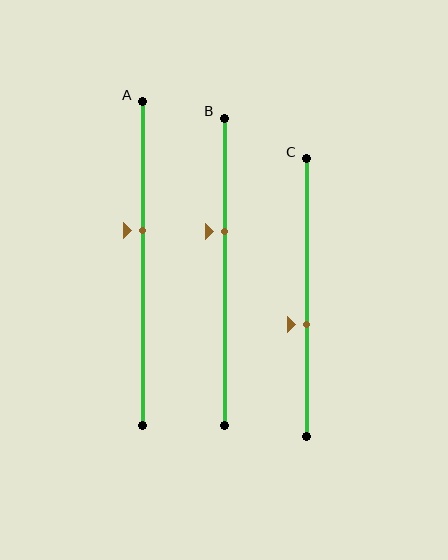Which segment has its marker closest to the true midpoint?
Segment C has its marker closest to the true midpoint.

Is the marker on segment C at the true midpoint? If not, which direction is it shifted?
No, the marker on segment C is shifted downward by about 10% of the segment length.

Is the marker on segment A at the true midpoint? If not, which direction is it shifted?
No, the marker on segment A is shifted upward by about 10% of the segment length.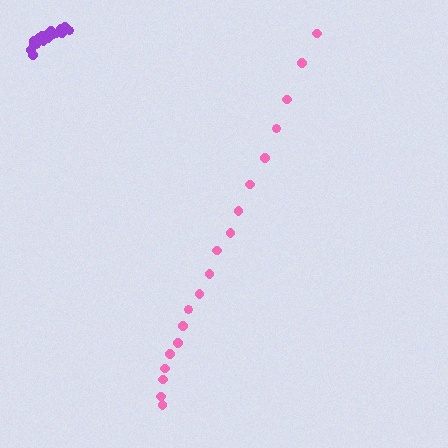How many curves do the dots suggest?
There are 2 distinct paths.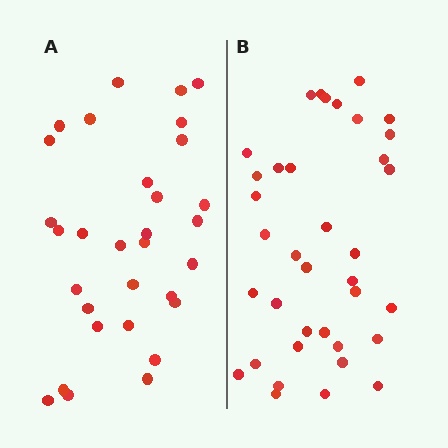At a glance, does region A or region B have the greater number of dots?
Region B (the right region) has more dots.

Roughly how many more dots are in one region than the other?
Region B has about 6 more dots than region A.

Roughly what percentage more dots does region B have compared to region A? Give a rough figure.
About 20% more.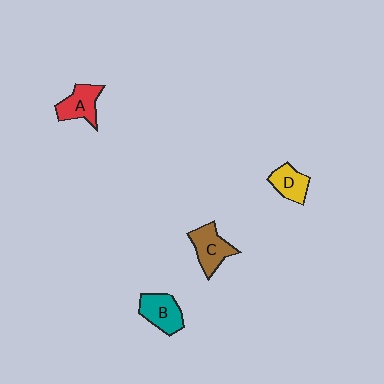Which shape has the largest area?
Shape C (brown).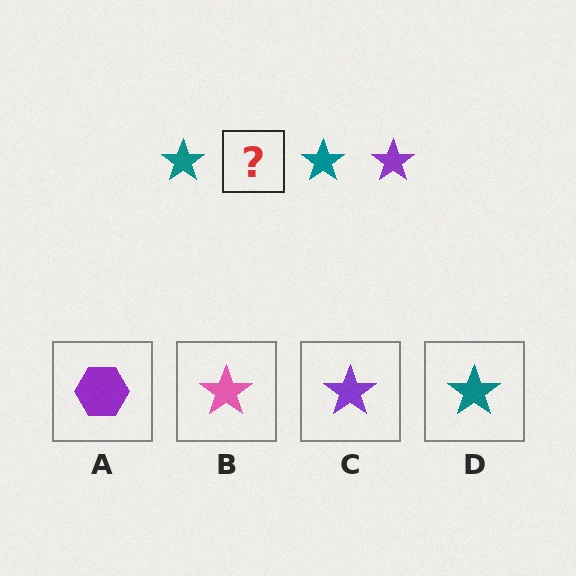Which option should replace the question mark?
Option C.